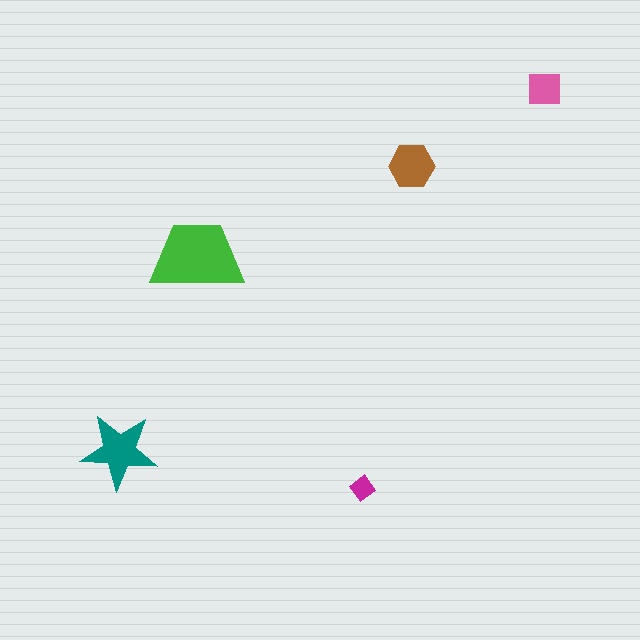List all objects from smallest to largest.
The magenta diamond, the pink square, the brown hexagon, the teal star, the green trapezoid.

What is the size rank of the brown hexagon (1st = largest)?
3rd.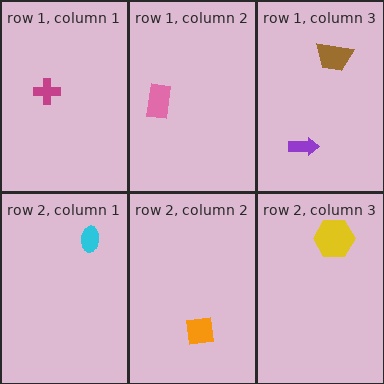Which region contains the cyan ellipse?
The row 2, column 1 region.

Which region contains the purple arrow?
The row 1, column 3 region.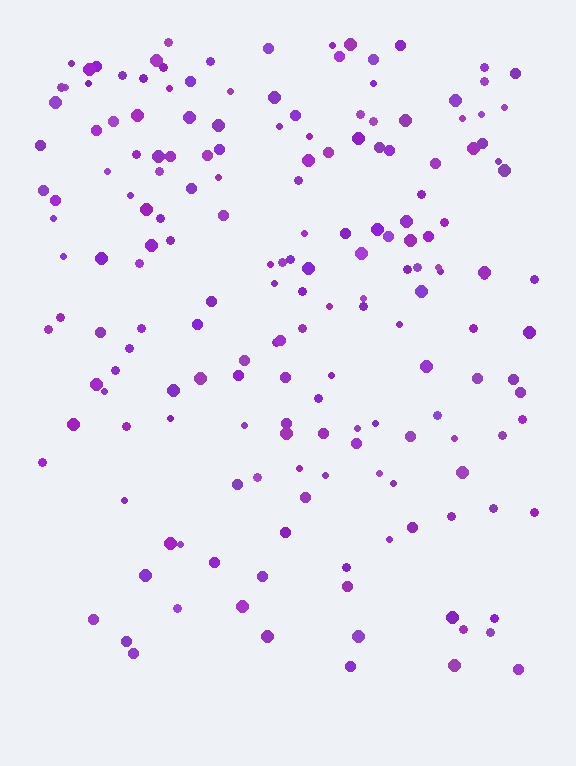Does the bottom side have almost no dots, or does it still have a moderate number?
Still a moderate number, just noticeably fewer than the top.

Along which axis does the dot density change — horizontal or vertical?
Vertical.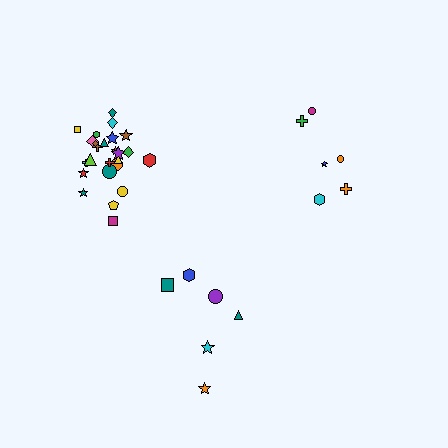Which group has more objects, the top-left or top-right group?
The top-left group.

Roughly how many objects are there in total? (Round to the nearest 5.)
Roughly 35 objects in total.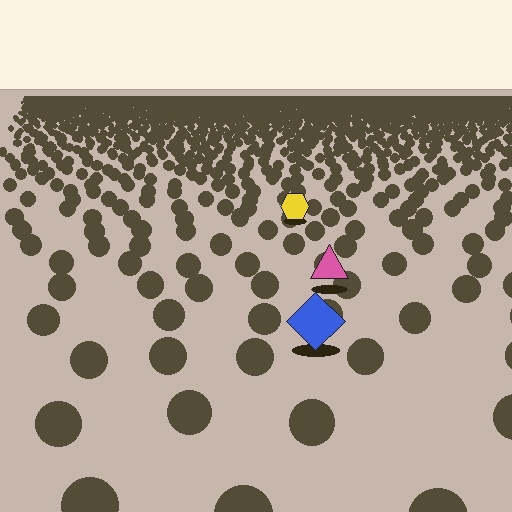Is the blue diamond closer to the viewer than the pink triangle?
Yes. The blue diamond is closer — you can tell from the texture gradient: the ground texture is coarser near it.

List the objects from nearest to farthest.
From nearest to farthest: the blue diamond, the pink triangle, the yellow hexagon.